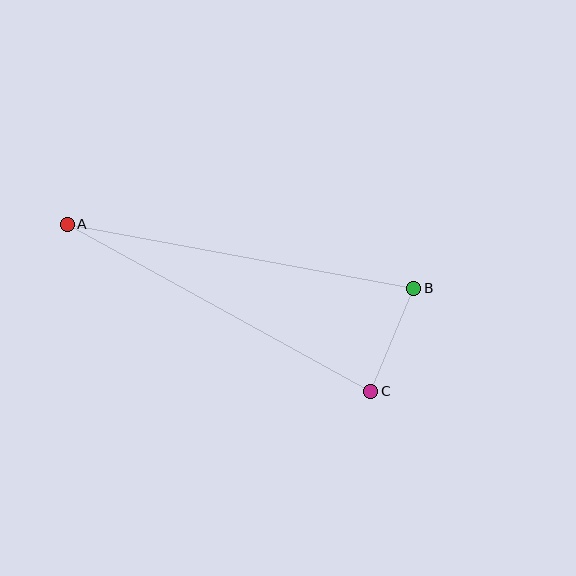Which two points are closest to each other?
Points B and C are closest to each other.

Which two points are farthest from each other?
Points A and B are farthest from each other.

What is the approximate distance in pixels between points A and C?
The distance between A and C is approximately 346 pixels.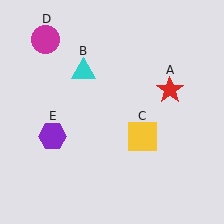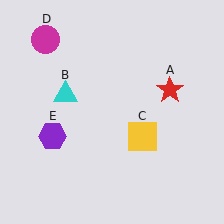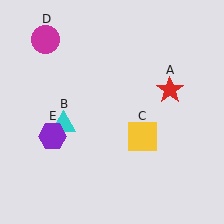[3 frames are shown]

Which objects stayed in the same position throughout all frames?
Red star (object A) and yellow square (object C) and magenta circle (object D) and purple hexagon (object E) remained stationary.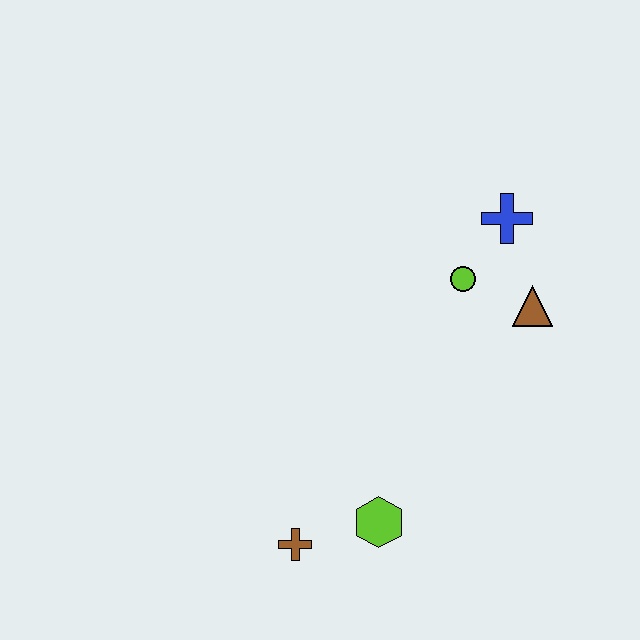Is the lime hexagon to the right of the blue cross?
No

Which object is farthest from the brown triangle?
The brown cross is farthest from the brown triangle.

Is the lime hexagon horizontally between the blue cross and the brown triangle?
No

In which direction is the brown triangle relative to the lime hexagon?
The brown triangle is above the lime hexagon.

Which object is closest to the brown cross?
The lime hexagon is closest to the brown cross.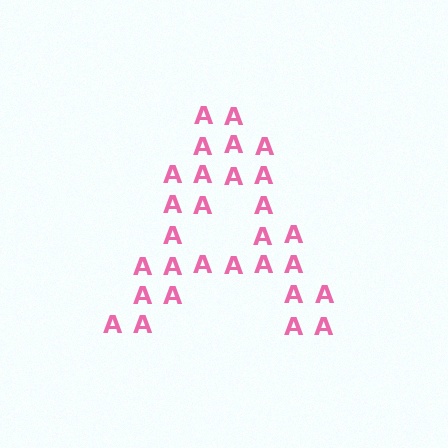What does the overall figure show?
The overall figure shows the letter A.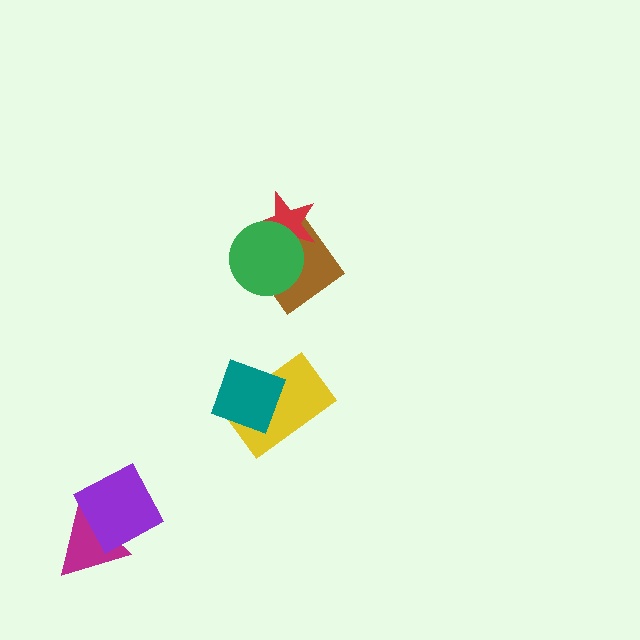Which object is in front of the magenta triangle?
The purple diamond is in front of the magenta triangle.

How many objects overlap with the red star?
2 objects overlap with the red star.